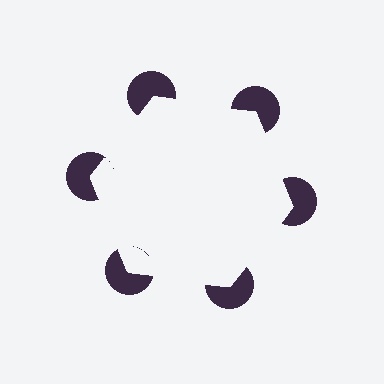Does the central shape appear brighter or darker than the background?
It typically appears slightly brighter than the background, even though no actual brightness change is drawn.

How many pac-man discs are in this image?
There are 6 — one at each vertex of the illusory hexagon.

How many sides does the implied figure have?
6 sides.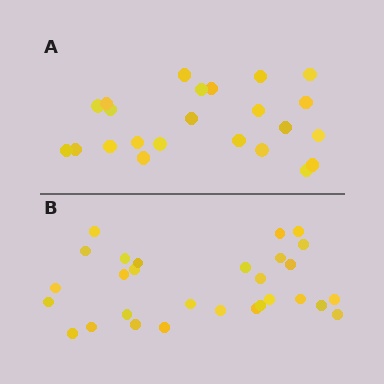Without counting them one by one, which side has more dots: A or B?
Region B (the bottom region) has more dots.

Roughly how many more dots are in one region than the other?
Region B has about 6 more dots than region A.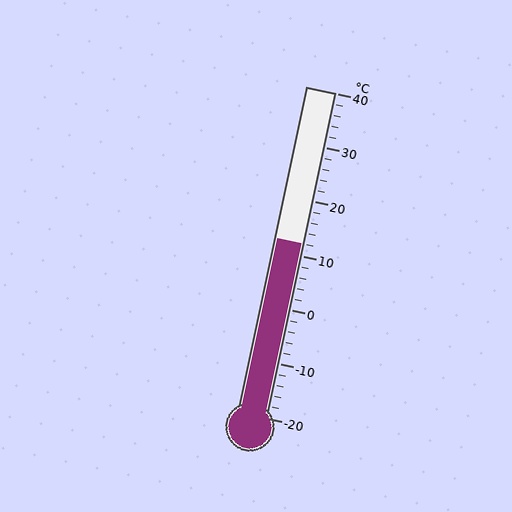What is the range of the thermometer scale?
The thermometer scale ranges from -20°C to 40°C.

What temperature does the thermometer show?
The thermometer shows approximately 12°C.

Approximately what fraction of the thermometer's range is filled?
The thermometer is filled to approximately 55% of its range.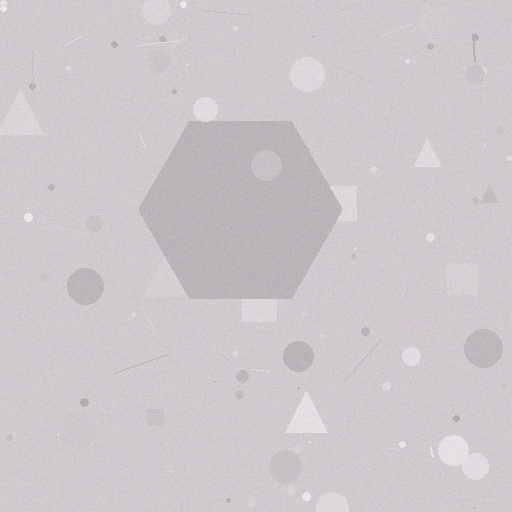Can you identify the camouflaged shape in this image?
The camouflaged shape is a hexagon.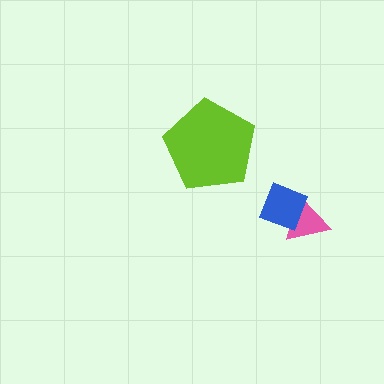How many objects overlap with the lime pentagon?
0 objects overlap with the lime pentagon.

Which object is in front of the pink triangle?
The blue diamond is in front of the pink triangle.